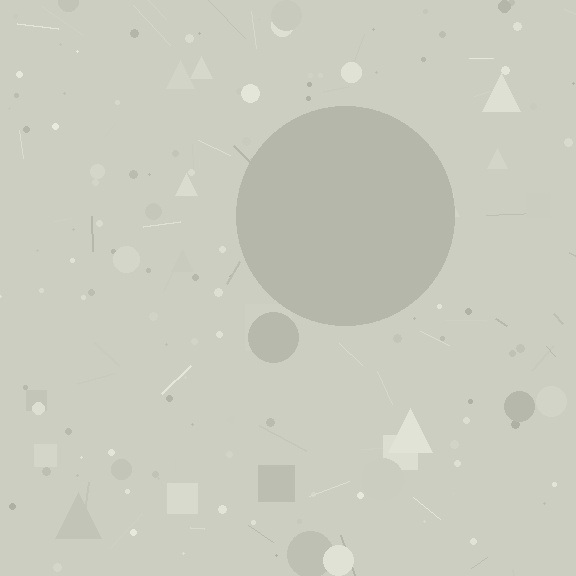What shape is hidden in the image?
A circle is hidden in the image.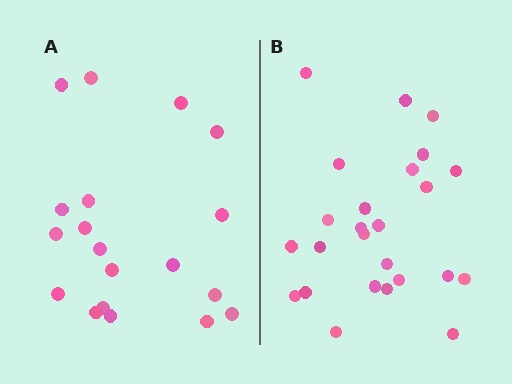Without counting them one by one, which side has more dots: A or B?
Region B (the right region) has more dots.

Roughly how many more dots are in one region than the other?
Region B has about 6 more dots than region A.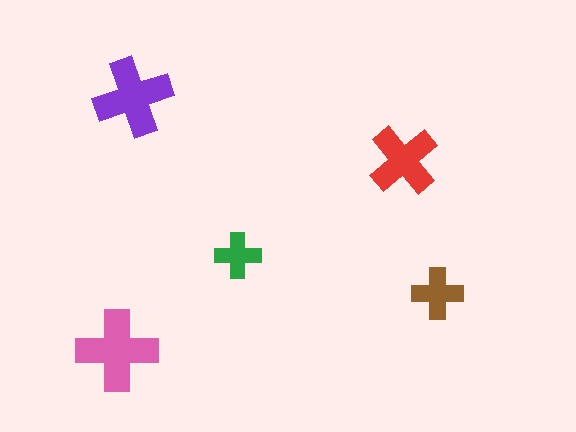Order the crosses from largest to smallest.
the pink one, the purple one, the red one, the brown one, the green one.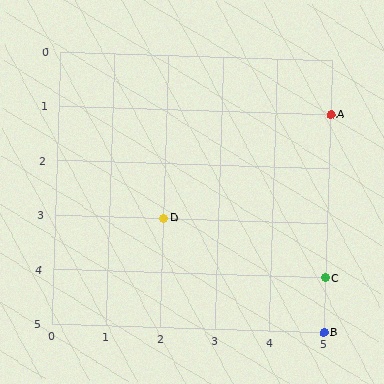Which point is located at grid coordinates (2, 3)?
Point D is at (2, 3).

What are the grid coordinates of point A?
Point A is at grid coordinates (5, 1).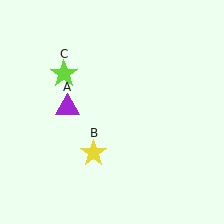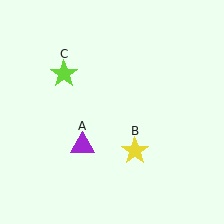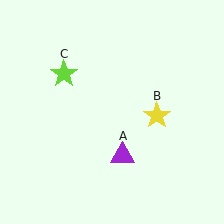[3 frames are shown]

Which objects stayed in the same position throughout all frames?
Lime star (object C) remained stationary.